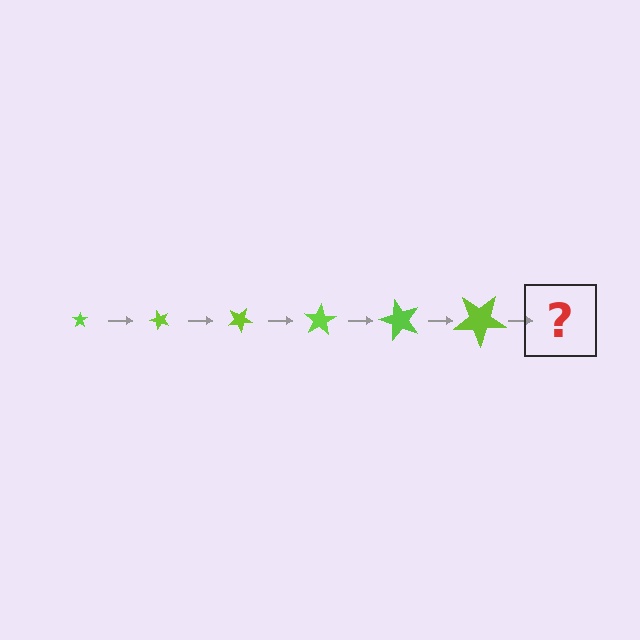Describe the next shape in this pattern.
It should be a star, larger than the previous one and rotated 300 degrees from the start.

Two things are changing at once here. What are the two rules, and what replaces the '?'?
The two rules are that the star grows larger each step and it rotates 50 degrees each step. The '?' should be a star, larger than the previous one and rotated 300 degrees from the start.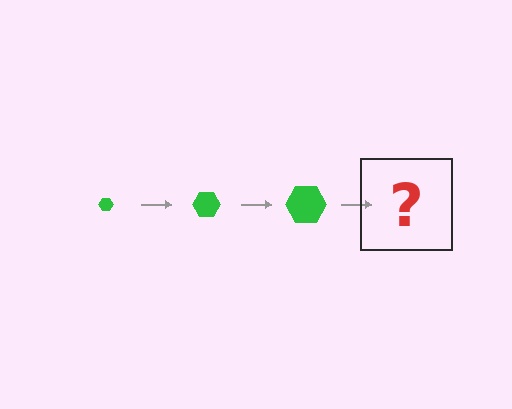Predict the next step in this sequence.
The next step is a green hexagon, larger than the previous one.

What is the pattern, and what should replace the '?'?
The pattern is that the hexagon gets progressively larger each step. The '?' should be a green hexagon, larger than the previous one.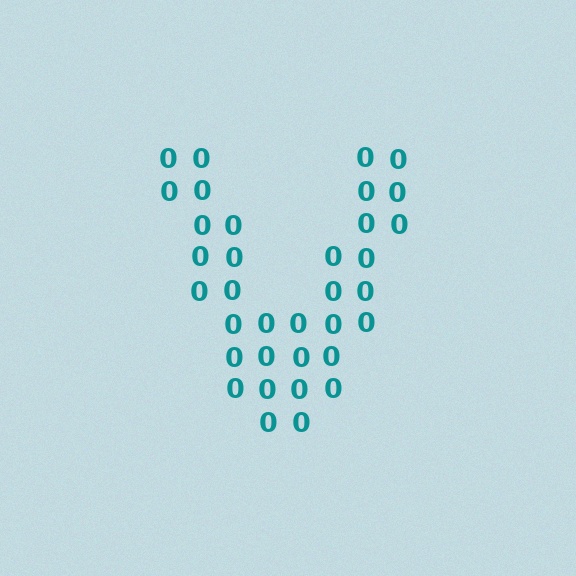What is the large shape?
The large shape is the letter V.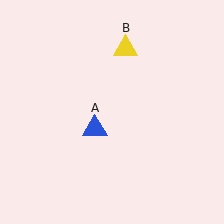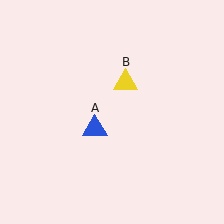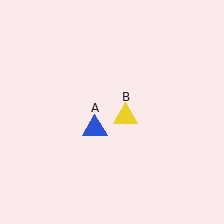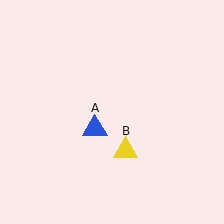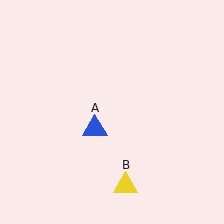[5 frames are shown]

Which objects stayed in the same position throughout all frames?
Blue triangle (object A) remained stationary.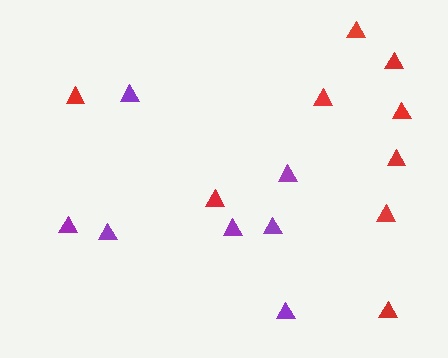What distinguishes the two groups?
There are 2 groups: one group of purple triangles (7) and one group of red triangles (9).